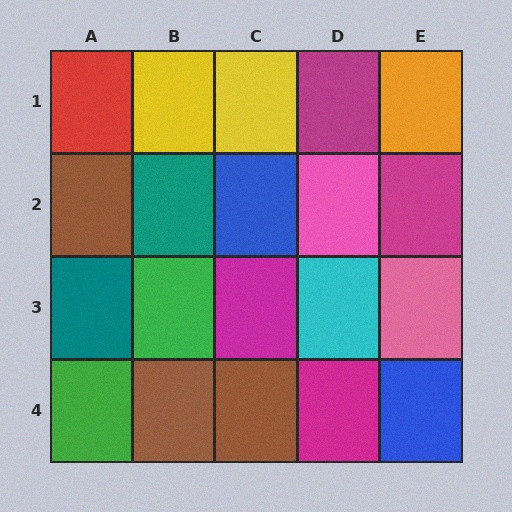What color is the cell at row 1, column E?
Orange.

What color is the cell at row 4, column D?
Magenta.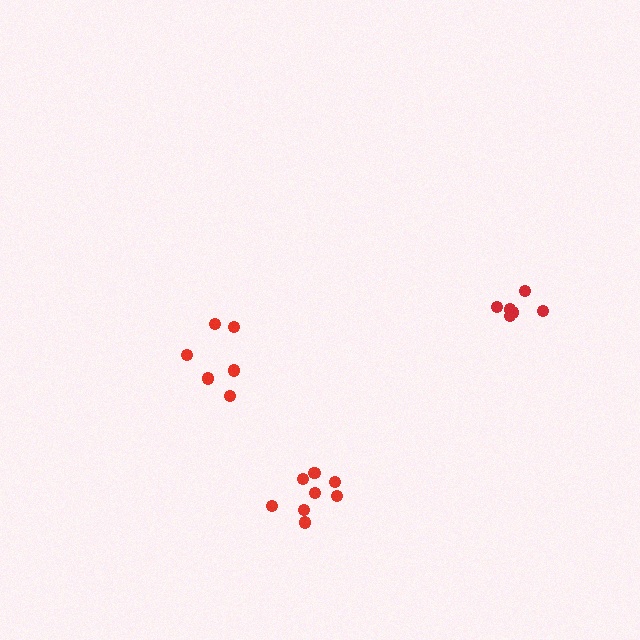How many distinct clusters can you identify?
There are 3 distinct clusters.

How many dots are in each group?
Group 1: 6 dots, Group 2: 8 dots, Group 3: 6 dots (20 total).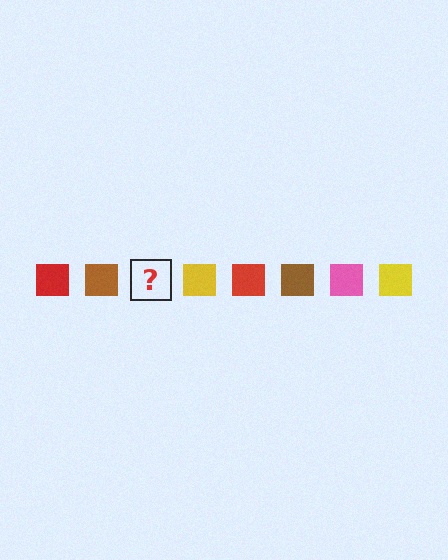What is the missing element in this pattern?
The missing element is a pink square.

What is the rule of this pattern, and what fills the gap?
The rule is that the pattern cycles through red, brown, pink, yellow squares. The gap should be filled with a pink square.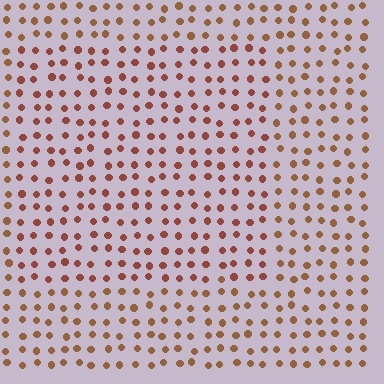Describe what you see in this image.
The image is filled with small brown elements in a uniform arrangement. A rectangle-shaped region is visible where the elements are tinted to a slightly different hue, forming a subtle color boundary.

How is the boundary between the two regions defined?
The boundary is defined purely by a slight shift in hue (about 21 degrees). Spacing, size, and orientation are identical on both sides.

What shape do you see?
I see a rectangle.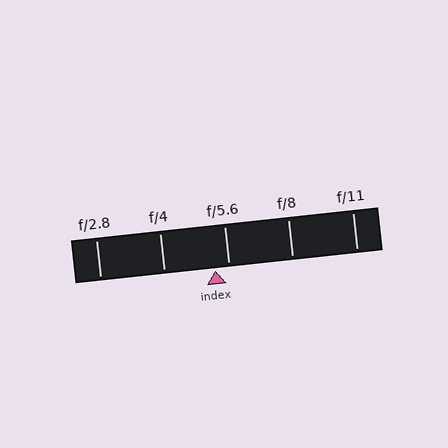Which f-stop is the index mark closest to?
The index mark is closest to f/5.6.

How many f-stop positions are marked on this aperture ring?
There are 5 f-stop positions marked.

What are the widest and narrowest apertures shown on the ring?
The widest aperture shown is f/2.8 and the narrowest is f/11.